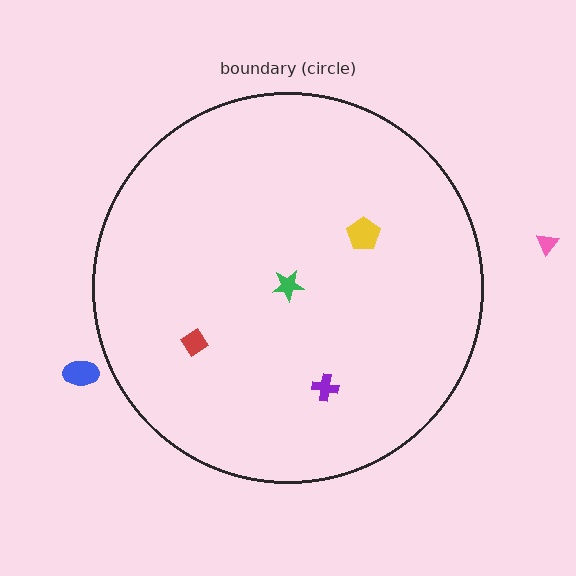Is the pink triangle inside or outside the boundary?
Outside.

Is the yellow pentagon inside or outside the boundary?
Inside.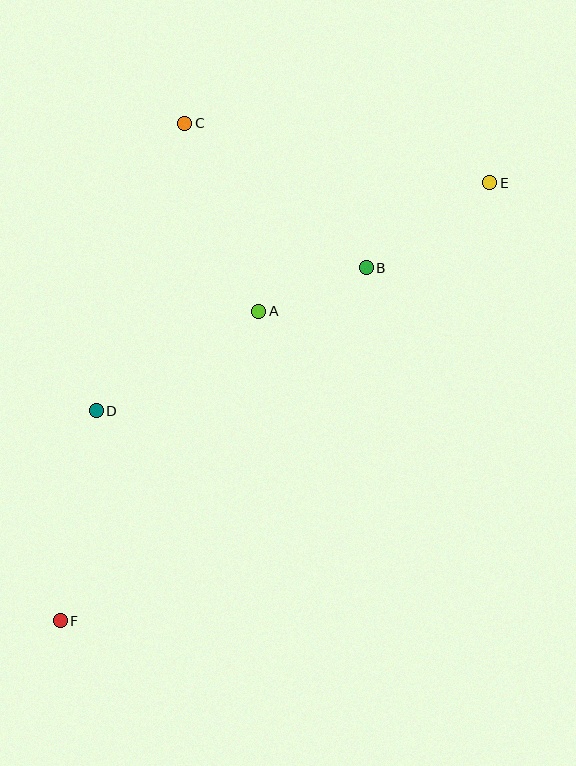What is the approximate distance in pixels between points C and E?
The distance between C and E is approximately 311 pixels.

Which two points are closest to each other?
Points A and B are closest to each other.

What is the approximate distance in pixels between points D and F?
The distance between D and F is approximately 213 pixels.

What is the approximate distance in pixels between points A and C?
The distance between A and C is approximately 202 pixels.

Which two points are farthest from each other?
Points E and F are farthest from each other.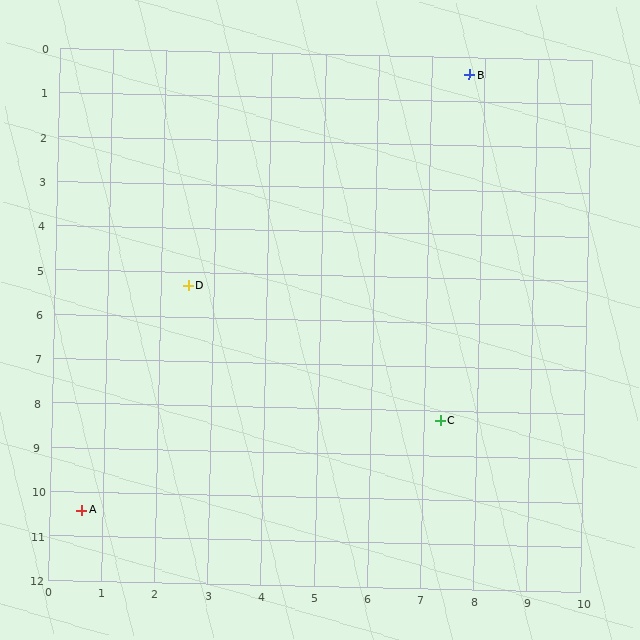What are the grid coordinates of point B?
Point B is at approximately (7.7, 0.4).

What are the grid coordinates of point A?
Point A is at approximately (0.6, 10.4).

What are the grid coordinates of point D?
Point D is at approximately (2.5, 5.3).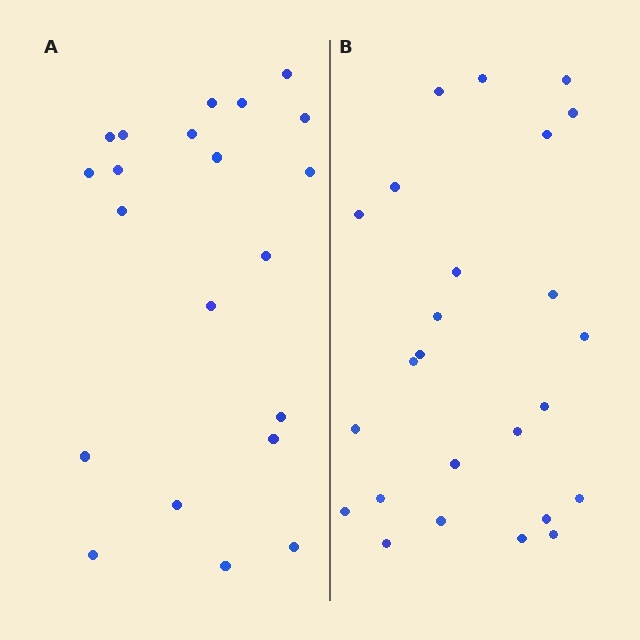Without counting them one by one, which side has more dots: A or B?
Region B (the right region) has more dots.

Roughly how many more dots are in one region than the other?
Region B has about 4 more dots than region A.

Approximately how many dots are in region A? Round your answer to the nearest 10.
About 20 dots. (The exact count is 21, which rounds to 20.)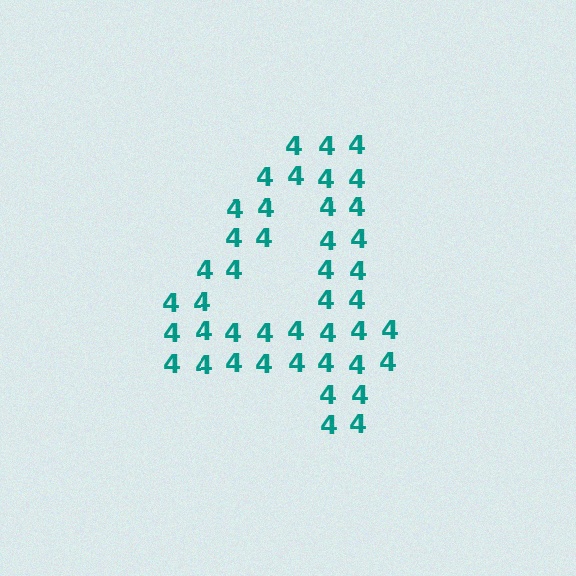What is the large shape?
The large shape is the digit 4.